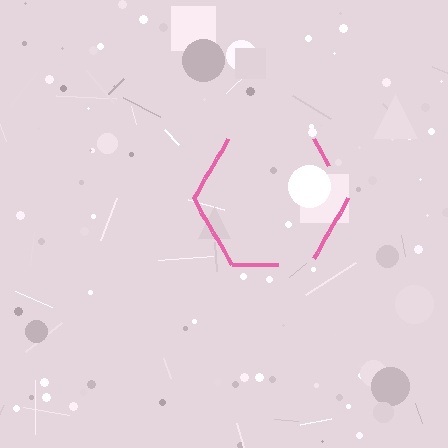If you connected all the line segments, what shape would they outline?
They would outline a hexagon.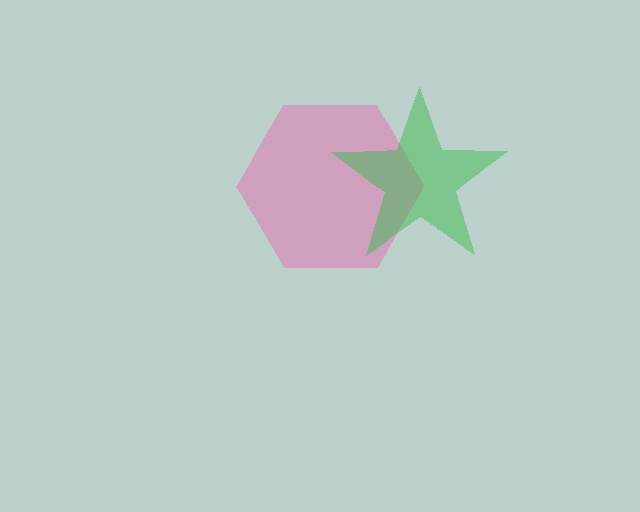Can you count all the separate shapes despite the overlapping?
Yes, there are 2 separate shapes.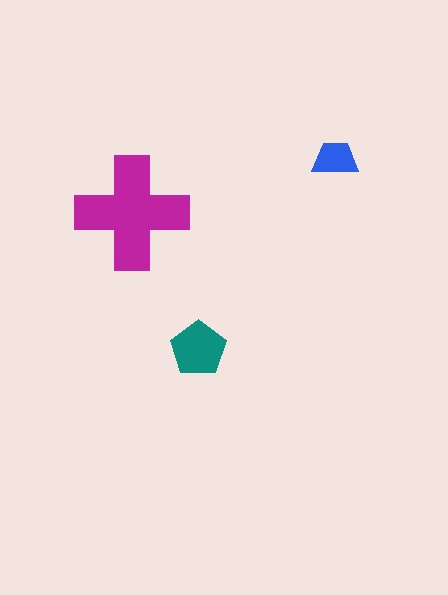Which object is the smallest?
The blue trapezoid.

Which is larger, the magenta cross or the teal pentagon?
The magenta cross.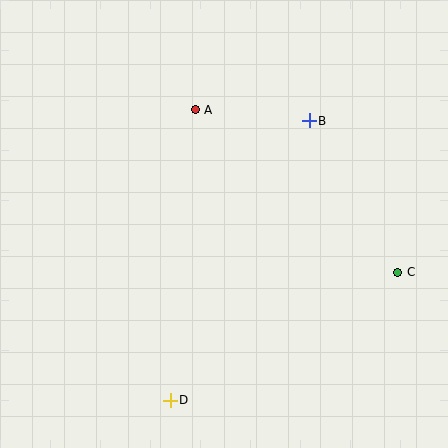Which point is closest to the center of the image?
Point A at (195, 110) is closest to the center.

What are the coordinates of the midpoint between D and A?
The midpoint between D and A is at (183, 255).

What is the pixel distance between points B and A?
The distance between B and A is 115 pixels.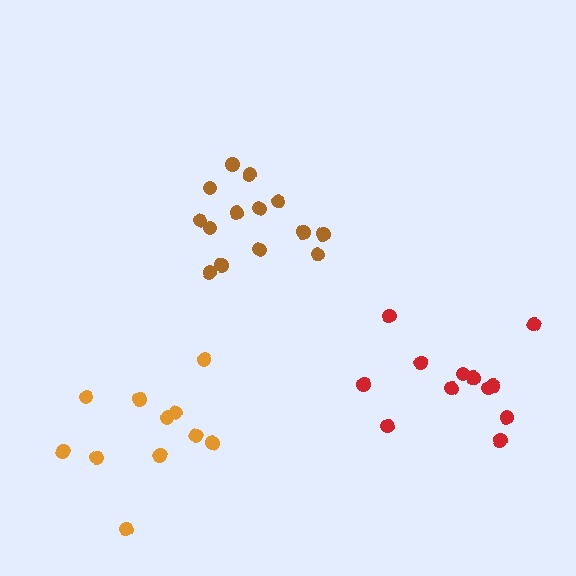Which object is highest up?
The brown cluster is topmost.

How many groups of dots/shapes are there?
There are 3 groups.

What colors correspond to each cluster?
The clusters are colored: red, brown, orange.